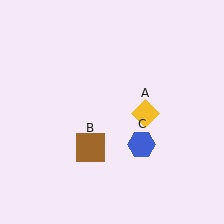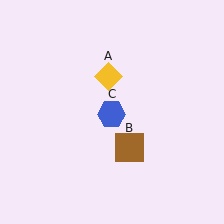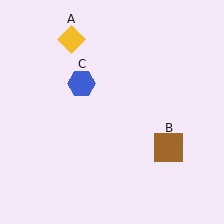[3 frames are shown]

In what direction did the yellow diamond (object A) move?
The yellow diamond (object A) moved up and to the left.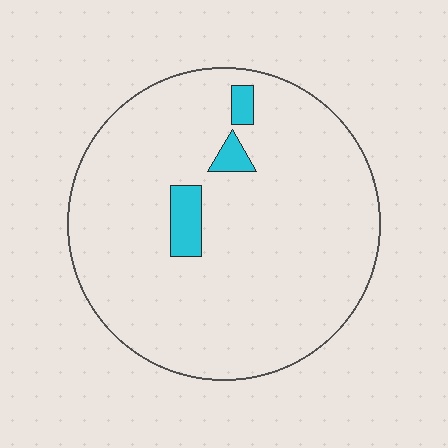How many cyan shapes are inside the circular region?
3.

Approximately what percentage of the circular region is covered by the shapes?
Approximately 5%.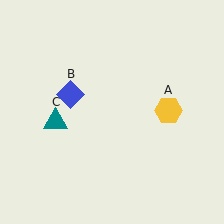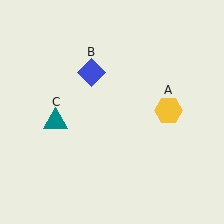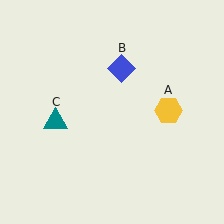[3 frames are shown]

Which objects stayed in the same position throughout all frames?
Yellow hexagon (object A) and teal triangle (object C) remained stationary.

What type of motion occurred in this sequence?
The blue diamond (object B) rotated clockwise around the center of the scene.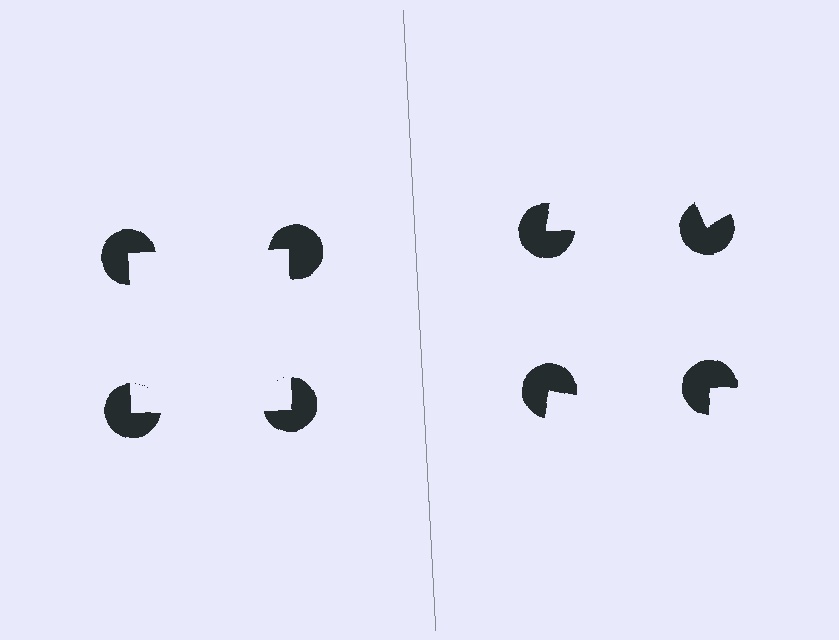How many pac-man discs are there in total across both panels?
8 — 4 on each side.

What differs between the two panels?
The pac-man discs are positioned identically on both sides; only the wedge orientations differ. On the left they align to a square; on the right they are misaligned.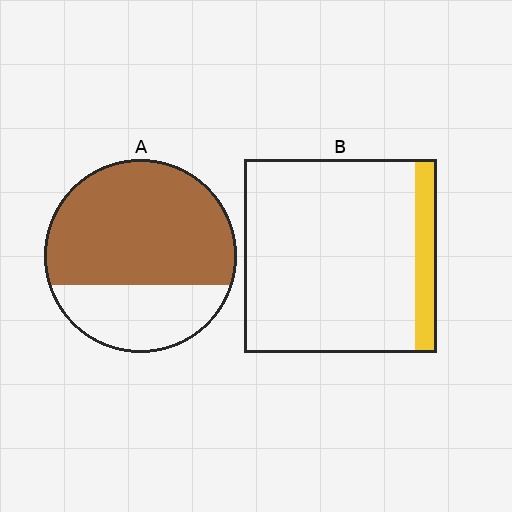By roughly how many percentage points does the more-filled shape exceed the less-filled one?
By roughly 55 percentage points (A over B).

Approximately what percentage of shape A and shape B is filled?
A is approximately 70% and B is approximately 10%.